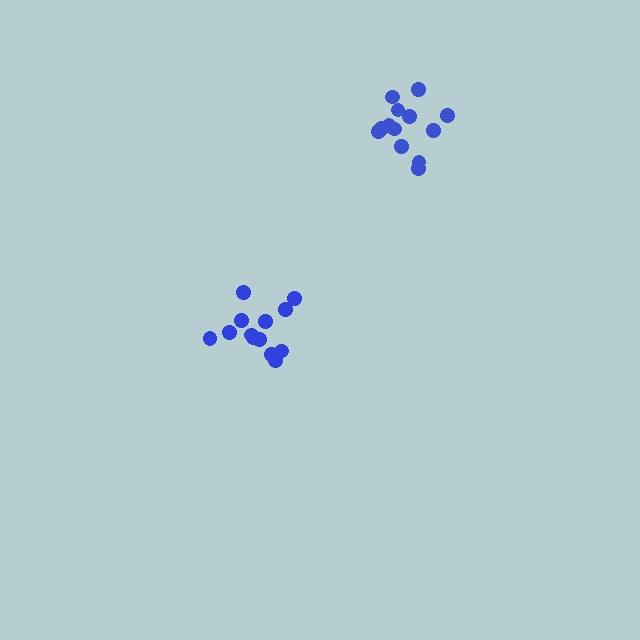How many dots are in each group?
Group 1: 13 dots, Group 2: 13 dots (26 total).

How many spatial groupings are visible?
There are 2 spatial groupings.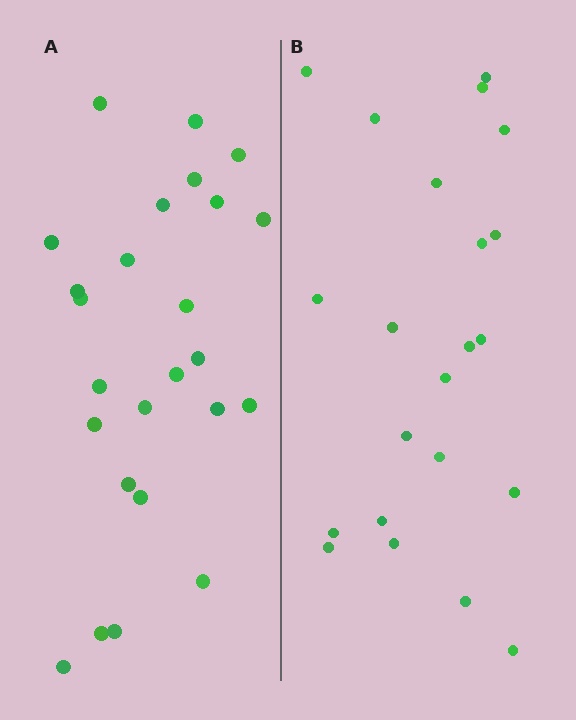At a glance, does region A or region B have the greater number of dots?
Region A (the left region) has more dots.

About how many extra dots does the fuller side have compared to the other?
Region A has just a few more — roughly 2 or 3 more dots than region B.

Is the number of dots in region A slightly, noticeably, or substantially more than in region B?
Region A has only slightly more — the two regions are fairly close. The ratio is roughly 1.1 to 1.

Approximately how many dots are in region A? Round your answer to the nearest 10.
About 20 dots. (The exact count is 25, which rounds to 20.)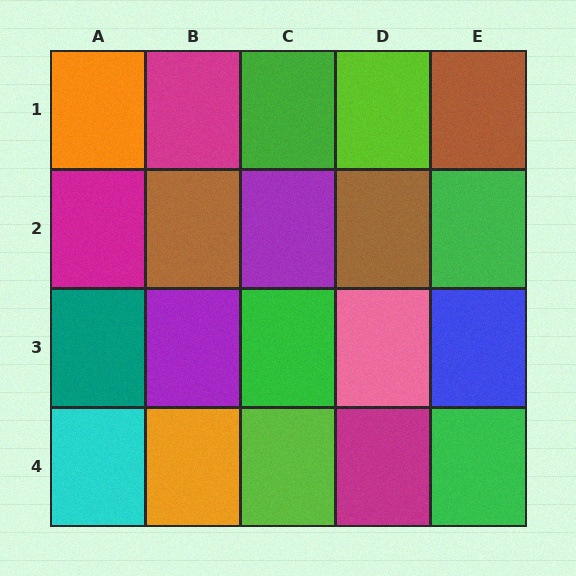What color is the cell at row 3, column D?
Pink.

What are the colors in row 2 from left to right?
Magenta, brown, purple, brown, green.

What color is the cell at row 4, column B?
Orange.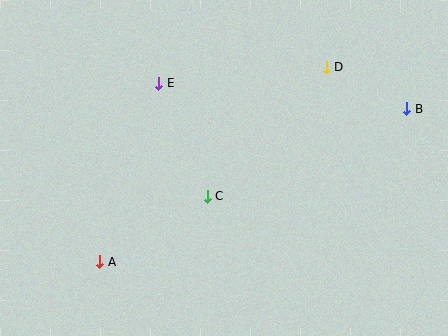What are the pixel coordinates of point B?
Point B is at (407, 109).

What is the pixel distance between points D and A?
The distance between D and A is 298 pixels.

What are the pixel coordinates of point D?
Point D is at (326, 67).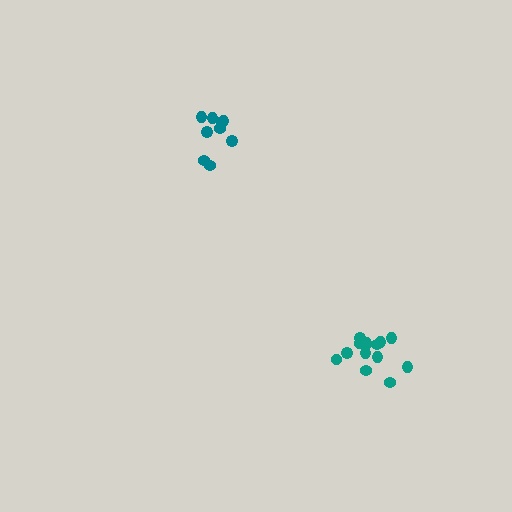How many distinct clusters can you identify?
There are 2 distinct clusters.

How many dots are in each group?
Group 1: 9 dots, Group 2: 14 dots (23 total).